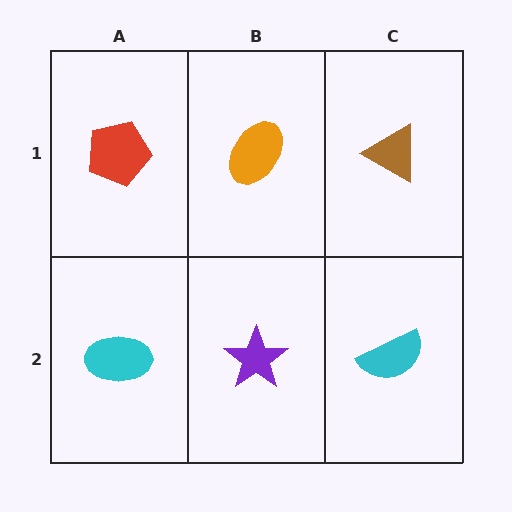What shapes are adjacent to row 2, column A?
A red pentagon (row 1, column A), a purple star (row 2, column B).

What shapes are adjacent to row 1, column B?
A purple star (row 2, column B), a red pentagon (row 1, column A), a brown triangle (row 1, column C).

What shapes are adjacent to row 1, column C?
A cyan semicircle (row 2, column C), an orange ellipse (row 1, column B).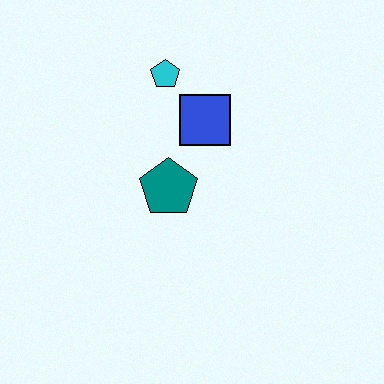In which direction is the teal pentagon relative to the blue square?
The teal pentagon is below the blue square.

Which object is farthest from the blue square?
The teal pentagon is farthest from the blue square.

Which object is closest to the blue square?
The cyan pentagon is closest to the blue square.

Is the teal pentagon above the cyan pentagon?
No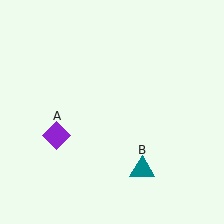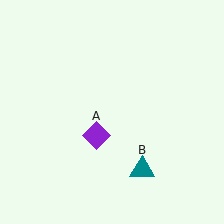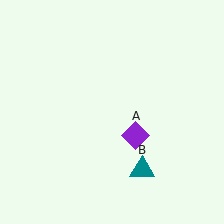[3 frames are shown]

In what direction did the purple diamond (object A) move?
The purple diamond (object A) moved right.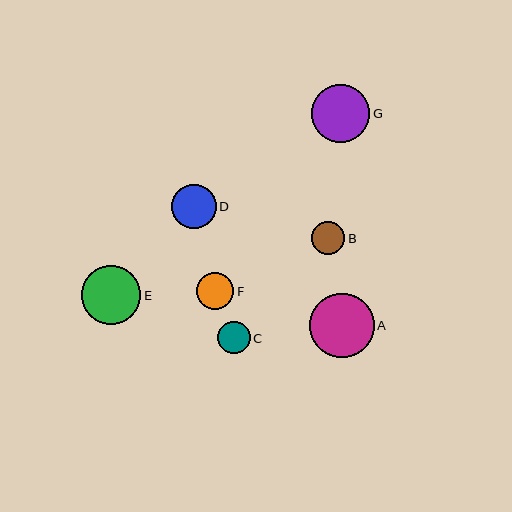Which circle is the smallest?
Circle C is the smallest with a size of approximately 33 pixels.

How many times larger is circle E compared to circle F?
Circle E is approximately 1.6 times the size of circle F.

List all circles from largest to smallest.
From largest to smallest: A, E, G, D, F, B, C.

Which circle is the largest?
Circle A is the largest with a size of approximately 65 pixels.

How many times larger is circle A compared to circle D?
Circle A is approximately 1.5 times the size of circle D.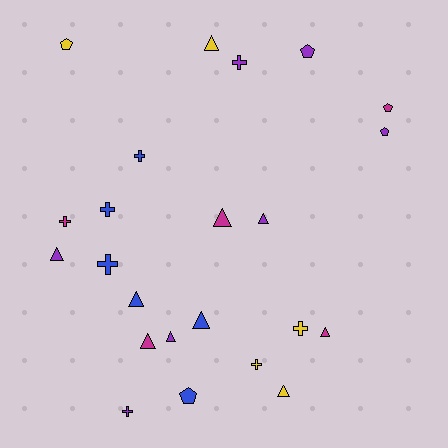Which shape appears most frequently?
Triangle, with 10 objects.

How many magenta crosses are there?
There is 1 magenta cross.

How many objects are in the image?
There are 23 objects.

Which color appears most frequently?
Purple, with 7 objects.